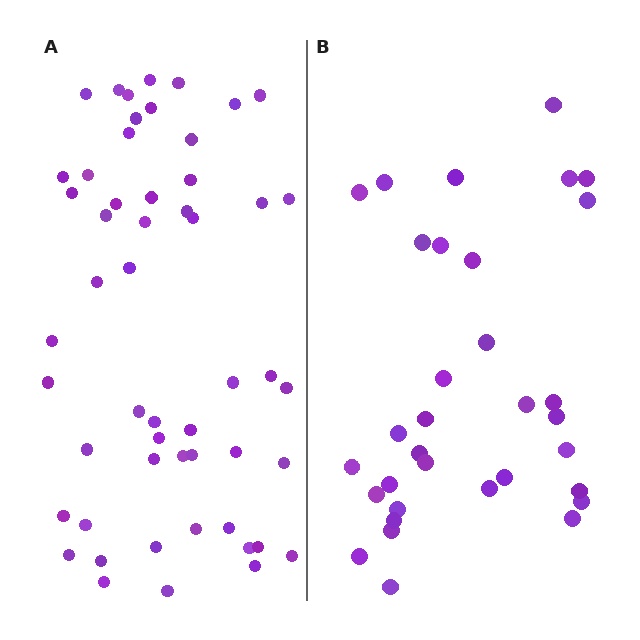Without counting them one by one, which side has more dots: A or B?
Region A (the left region) has more dots.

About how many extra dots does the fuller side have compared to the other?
Region A has approximately 20 more dots than region B.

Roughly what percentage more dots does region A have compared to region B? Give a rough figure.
About 60% more.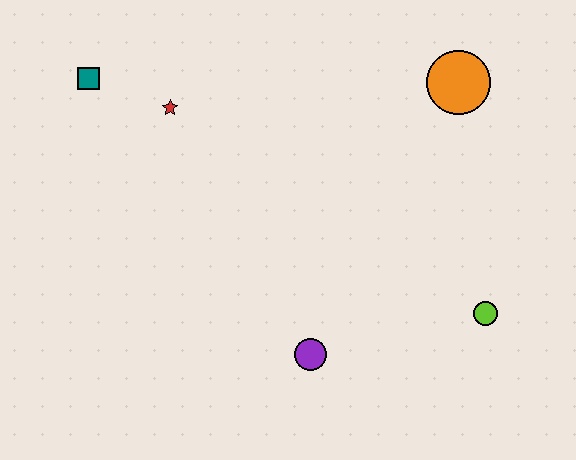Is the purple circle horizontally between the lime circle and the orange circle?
No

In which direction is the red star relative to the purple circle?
The red star is above the purple circle.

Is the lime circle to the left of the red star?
No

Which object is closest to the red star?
The teal square is closest to the red star.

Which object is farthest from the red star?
The lime circle is farthest from the red star.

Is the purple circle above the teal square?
No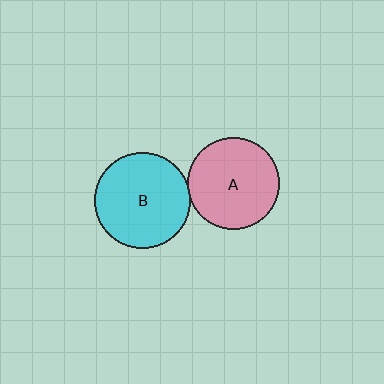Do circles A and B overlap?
Yes.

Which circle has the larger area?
Circle B (cyan).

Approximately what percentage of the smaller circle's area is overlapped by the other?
Approximately 5%.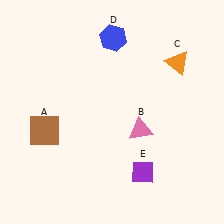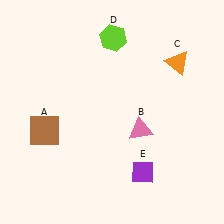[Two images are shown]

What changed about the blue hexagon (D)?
In Image 1, D is blue. In Image 2, it changed to lime.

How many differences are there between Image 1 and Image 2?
There is 1 difference between the two images.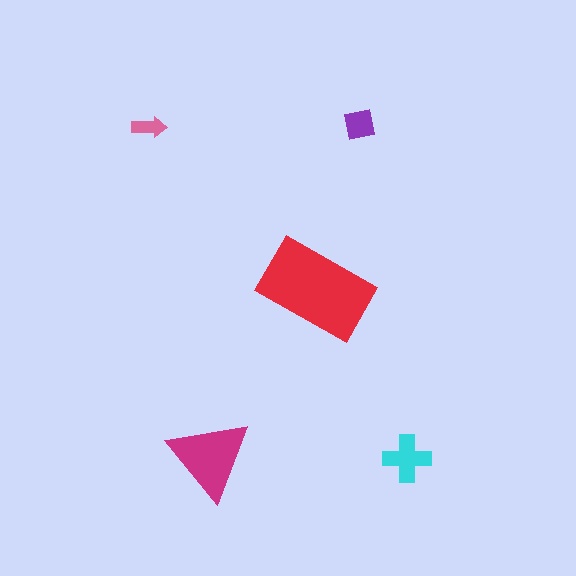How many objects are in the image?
There are 5 objects in the image.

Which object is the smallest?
The pink arrow.